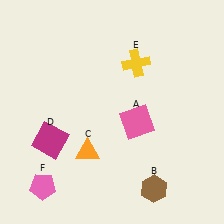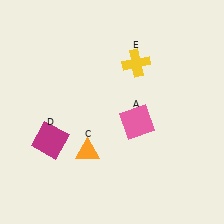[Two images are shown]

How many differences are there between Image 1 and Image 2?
There are 2 differences between the two images.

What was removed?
The brown hexagon (B), the pink pentagon (F) were removed in Image 2.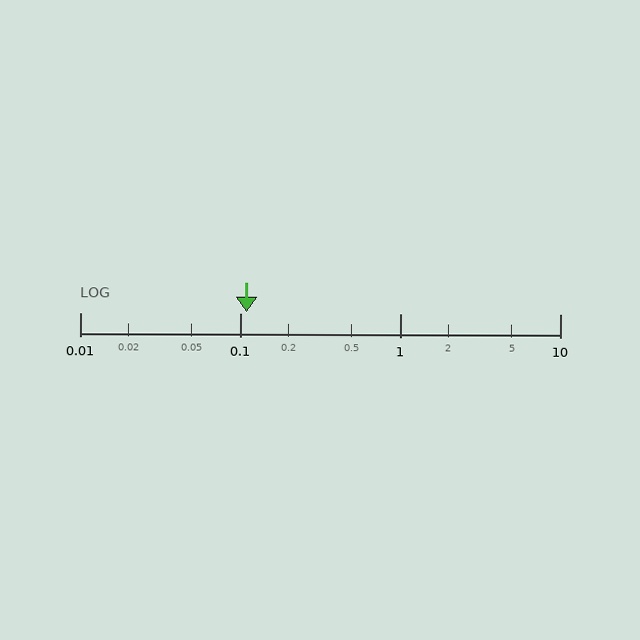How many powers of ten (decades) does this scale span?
The scale spans 3 decades, from 0.01 to 10.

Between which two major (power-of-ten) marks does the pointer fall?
The pointer is between 0.1 and 1.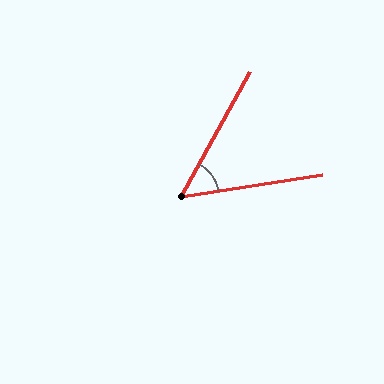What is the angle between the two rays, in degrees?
Approximately 52 degrees.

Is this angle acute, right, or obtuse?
It is acute.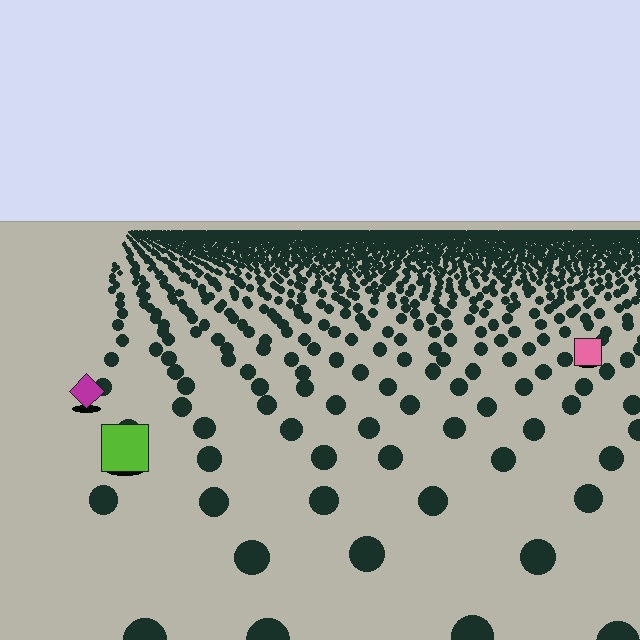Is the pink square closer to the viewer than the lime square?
No. The lime square is closer — you can tell from the texture gradient: the ground texture is coarser near it.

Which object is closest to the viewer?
The lime square is closest. The texture marks near it are larger and more spread out.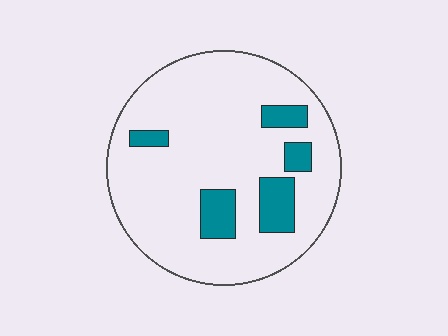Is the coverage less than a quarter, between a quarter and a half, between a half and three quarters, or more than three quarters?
Less than a quarter.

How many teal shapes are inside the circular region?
5.